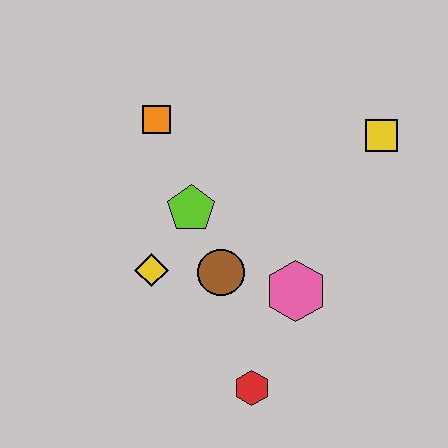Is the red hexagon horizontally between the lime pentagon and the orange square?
No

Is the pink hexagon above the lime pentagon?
No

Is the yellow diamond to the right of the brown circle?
No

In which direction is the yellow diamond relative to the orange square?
The yellow diamond is below the orange square.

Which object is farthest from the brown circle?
The yellow square is farthest from the brown circle.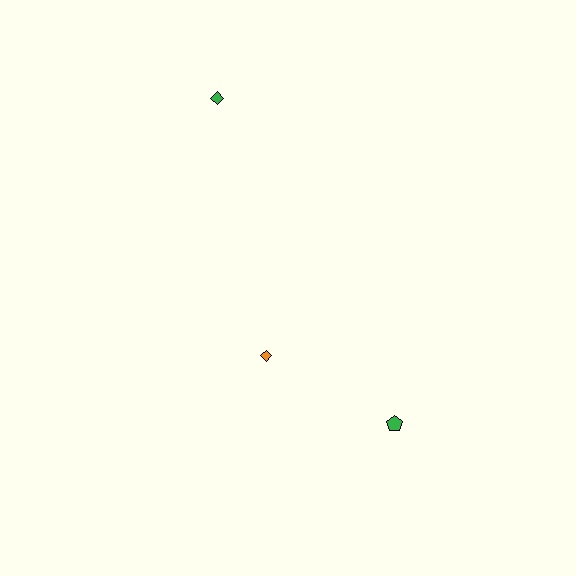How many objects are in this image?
There are 3 objects.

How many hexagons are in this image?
There are no hexagons.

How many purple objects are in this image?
There are no purple objects.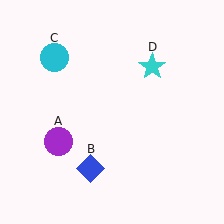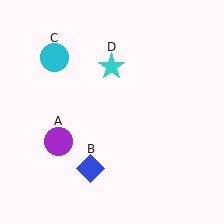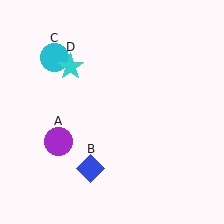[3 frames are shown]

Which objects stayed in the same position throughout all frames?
Purple circle (object A) and blue diamond (object B) and cyan circle (object C) remained stationary.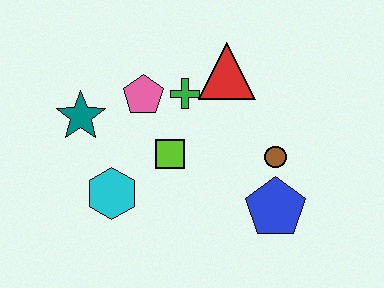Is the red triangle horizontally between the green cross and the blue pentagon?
Yes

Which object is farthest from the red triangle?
The cyan hexagon is farthest from the red triangle.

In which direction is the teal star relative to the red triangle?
The teal star is to the left of the red triangle.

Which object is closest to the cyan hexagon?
The lime square is closest to the cyan hexagon.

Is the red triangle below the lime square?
No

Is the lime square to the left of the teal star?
No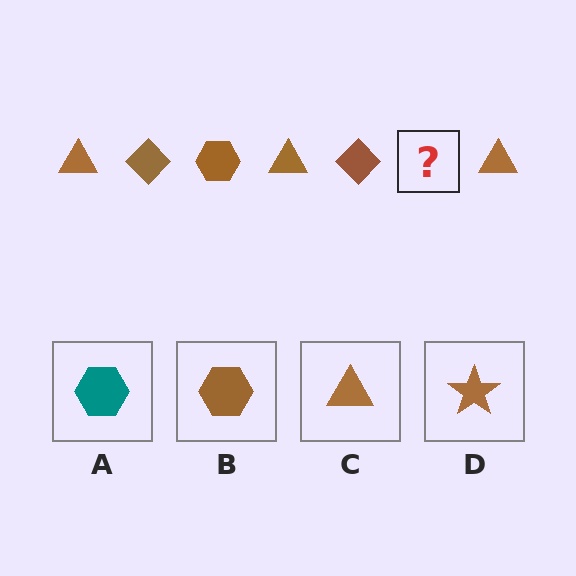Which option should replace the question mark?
Option B.